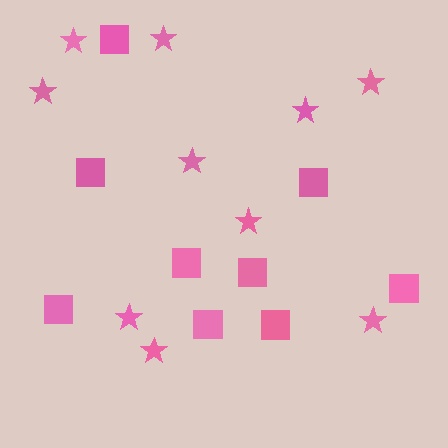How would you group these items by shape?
There are 2 groups: one group of squares (9) and one group of stars (10).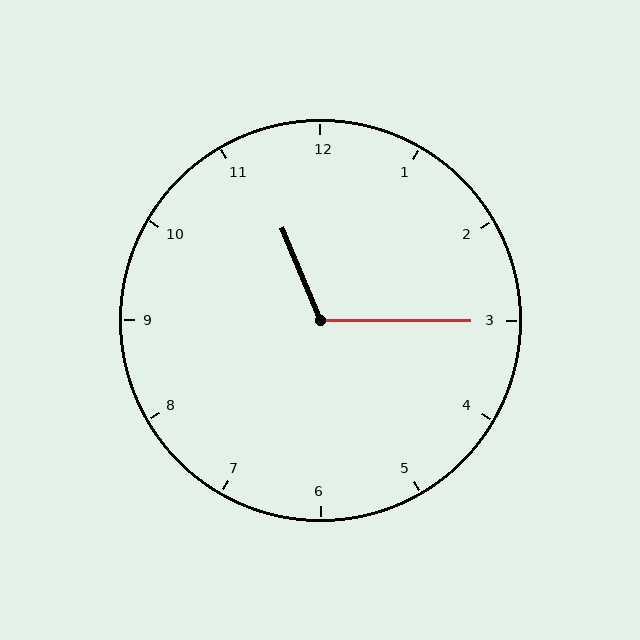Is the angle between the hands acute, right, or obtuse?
It is obtuse.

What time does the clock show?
11:15.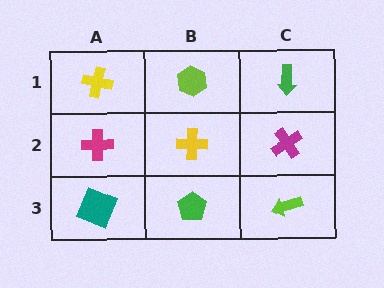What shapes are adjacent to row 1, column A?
A magenta cross (row 2, column A), a lime hexagon (row 1, column B).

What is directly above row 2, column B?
A lime hexagon.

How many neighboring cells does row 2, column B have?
4.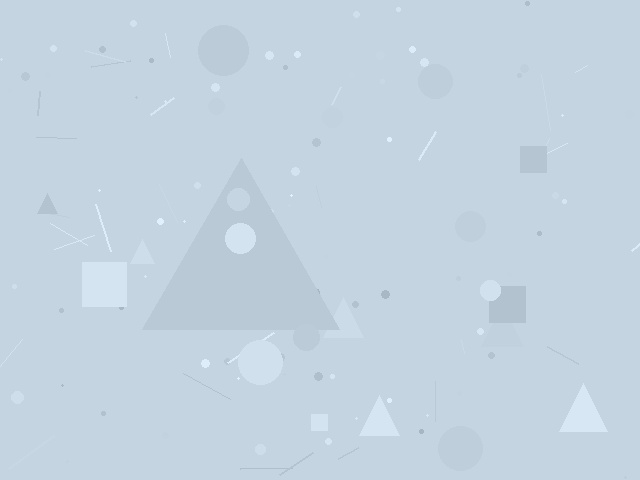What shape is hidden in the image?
A triangle is hidden in the image.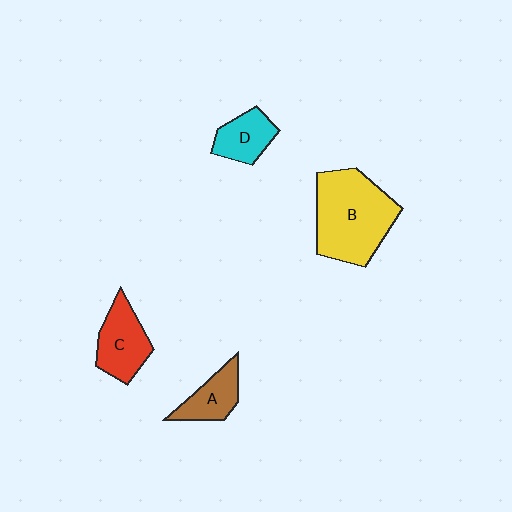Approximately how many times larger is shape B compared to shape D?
Approximately 2.5 times.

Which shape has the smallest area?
Shape A (brown).